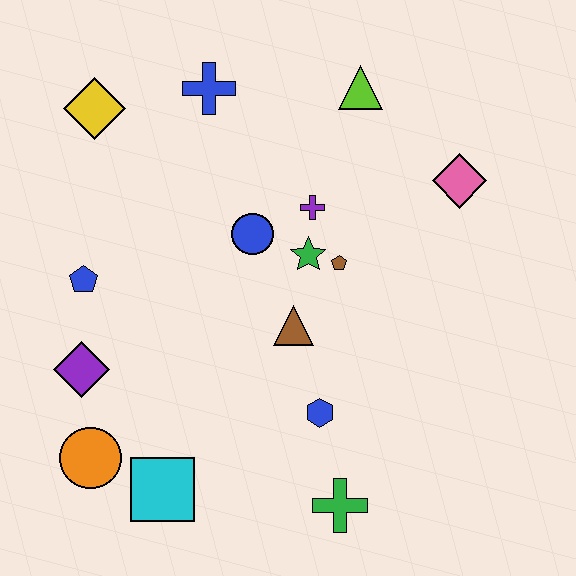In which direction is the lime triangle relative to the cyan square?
The lime triangle is above the cyan square.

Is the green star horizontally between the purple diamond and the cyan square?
No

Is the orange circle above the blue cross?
No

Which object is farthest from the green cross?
The yellow diamond is farthest from the green cross.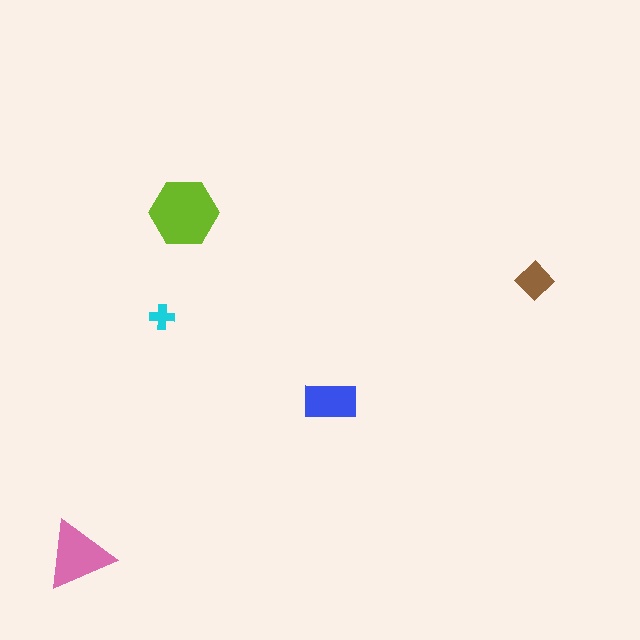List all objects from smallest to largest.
The cyan cross, the brown diamond, the blue rectangle, the pink triangle, the lime hexagon.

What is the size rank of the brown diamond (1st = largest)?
4th.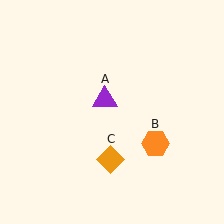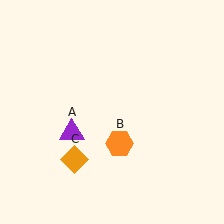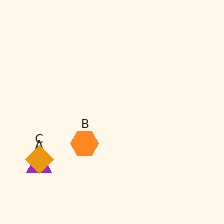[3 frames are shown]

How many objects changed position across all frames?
3 objects changed position: purple triangle (object A), orange hexagon (object B), orange diamond (object C).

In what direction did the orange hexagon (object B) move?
The orange hexagon (object B) moved left.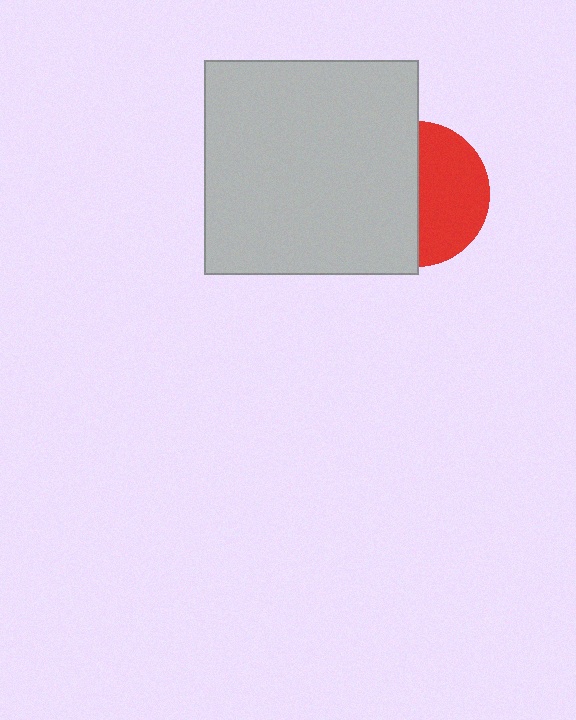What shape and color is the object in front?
The object in front is a light gray square.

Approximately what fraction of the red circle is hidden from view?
Roughly 53% of the red circle is hidden behind the light gray square.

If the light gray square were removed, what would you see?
You would see the complete red circle.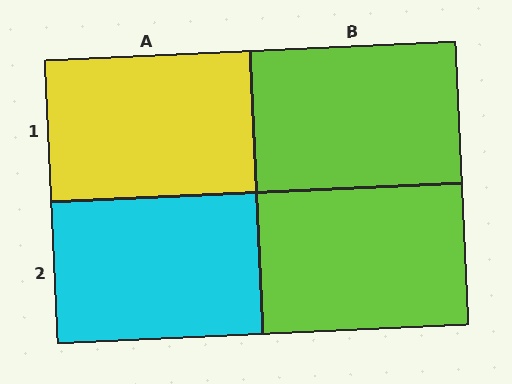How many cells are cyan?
1 cell is cyan.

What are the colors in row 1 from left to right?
Yellow, lime.